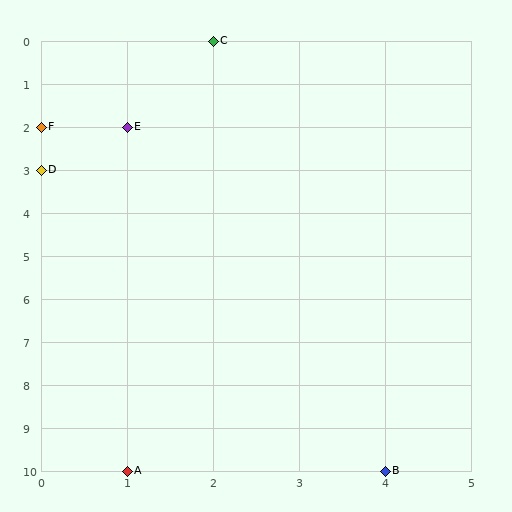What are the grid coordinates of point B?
Point B is at grid coordinates (4, 10).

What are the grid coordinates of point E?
Point E is at grid coordinates (1, 2).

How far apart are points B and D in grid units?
Points B and D are 4 columns and 7 rows apart (about 8.1 grid units diagonally).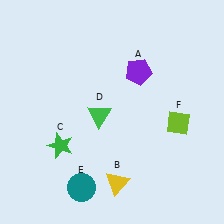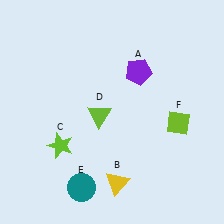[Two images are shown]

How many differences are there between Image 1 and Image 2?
There are 2 differences between the two images.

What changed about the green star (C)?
In Image 1, C is green. In Image 2, it changed to lime.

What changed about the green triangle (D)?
In Image 1, D is green. In Image 2, it changed to lime.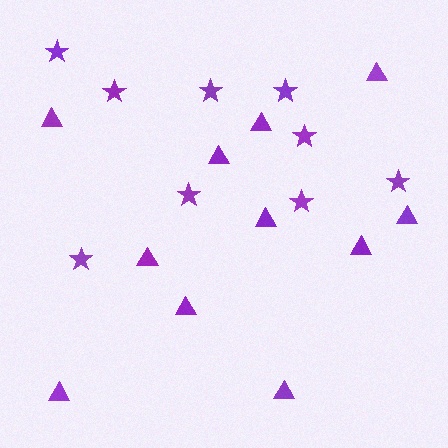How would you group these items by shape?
There are 2 groups: one group of stars (9) and one group of triangles (11).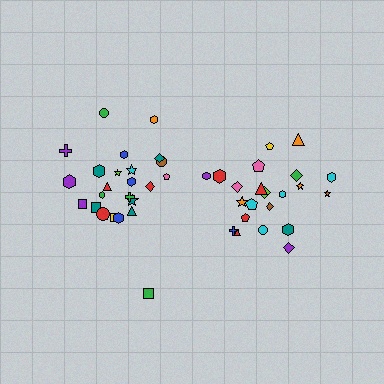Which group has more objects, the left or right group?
The left group.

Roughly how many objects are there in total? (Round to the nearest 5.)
Roughly 45 objects in total.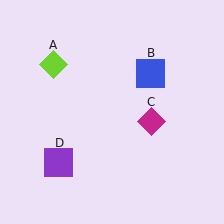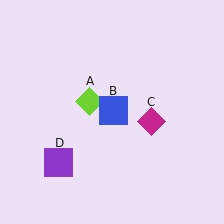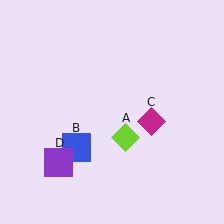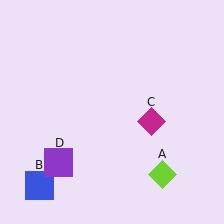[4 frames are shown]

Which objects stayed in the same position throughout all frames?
Magenta diamond (object C) and purple square (object D) remained stationary.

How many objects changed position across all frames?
2 objects changed position: lime diamond (object A), blue square (object B).